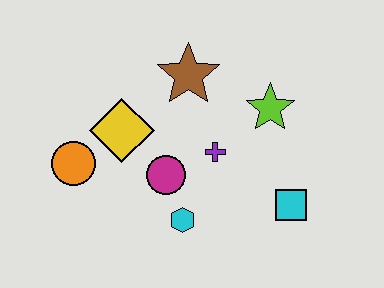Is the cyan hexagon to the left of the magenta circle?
No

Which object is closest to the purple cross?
The magenta circle is closest to the purple cross.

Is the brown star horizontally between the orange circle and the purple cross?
Yes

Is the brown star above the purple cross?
Yes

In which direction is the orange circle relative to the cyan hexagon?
The orange circle is to the left of the cyan hexagon.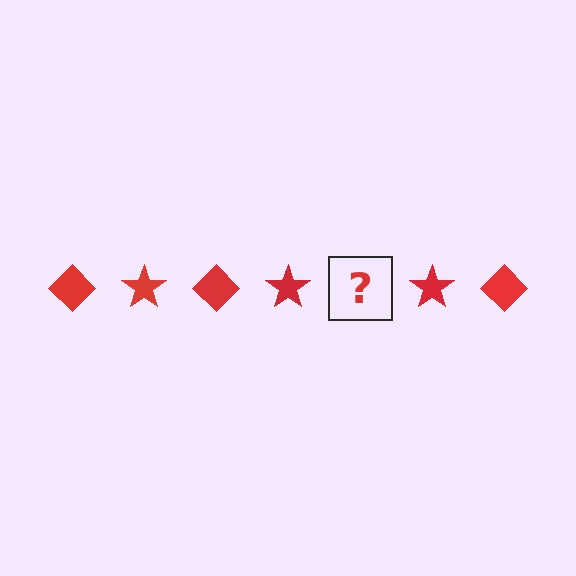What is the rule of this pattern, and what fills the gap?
The rule is that the pattern cycles through diamond, star shapes in red. The gap should be filled with a red diamond.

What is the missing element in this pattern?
The missing element is a red diamond.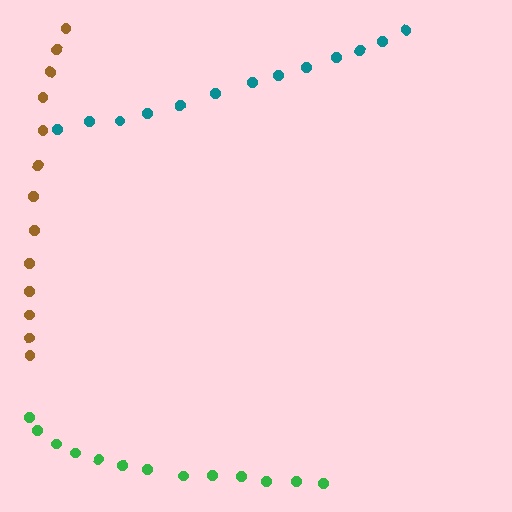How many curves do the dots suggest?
There are 3 distinct paths.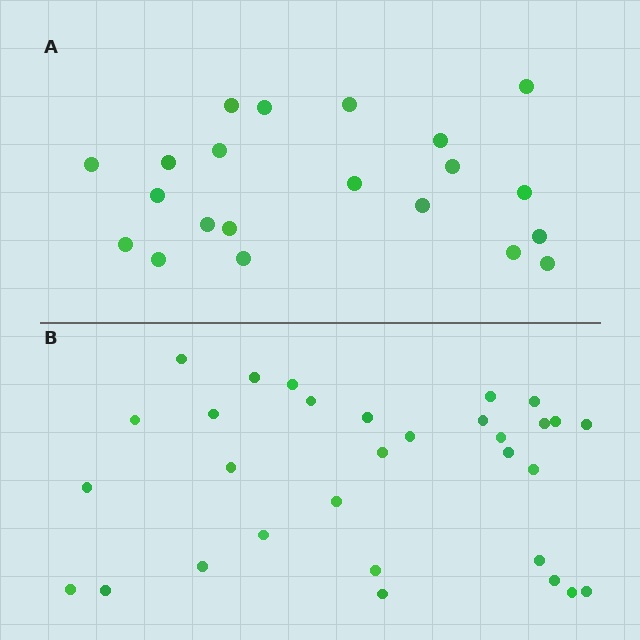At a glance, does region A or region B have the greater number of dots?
Region B (the bottom region) has more dots.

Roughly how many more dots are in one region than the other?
Region B has roughly 10 or so more dots than region A.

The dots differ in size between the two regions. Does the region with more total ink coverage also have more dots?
No. Region A has more total ink coverage because its dots are larger, but region B actually contains more individual dots. Total area can be misleading — the number of items is what matters here.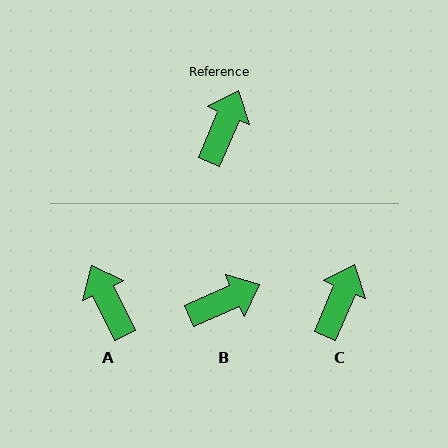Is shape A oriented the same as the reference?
No, it is off by about 48 degrees.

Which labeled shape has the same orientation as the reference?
C.